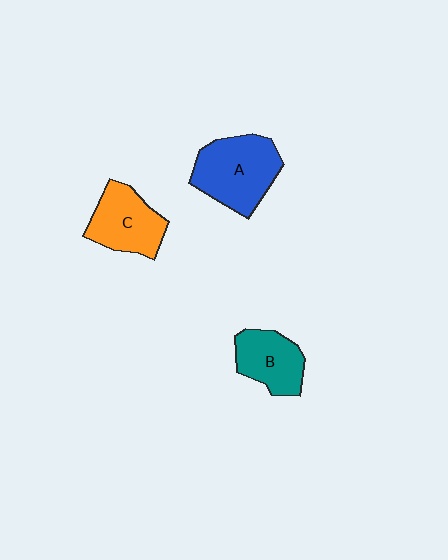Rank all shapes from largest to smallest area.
From largest to smallest: A (blue), C (orange), B (teal).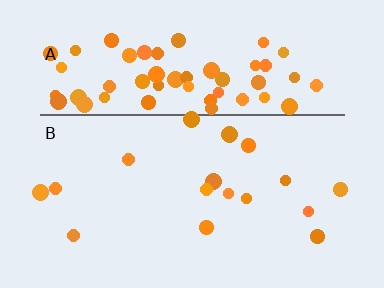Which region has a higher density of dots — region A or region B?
A (the top).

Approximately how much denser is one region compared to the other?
Approximately 4.4× — region A over region B.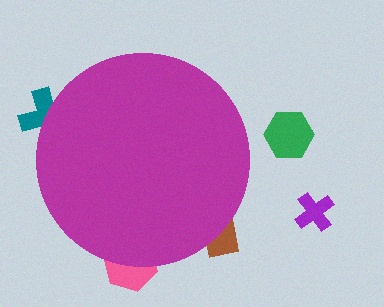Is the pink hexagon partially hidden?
Yes, the pink hexagon is partially hidden behind the magenta circle.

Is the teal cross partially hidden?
Yes, the teal cross is partially hidden behind the magenta circle.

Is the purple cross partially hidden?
No, the purple cross is fully visible.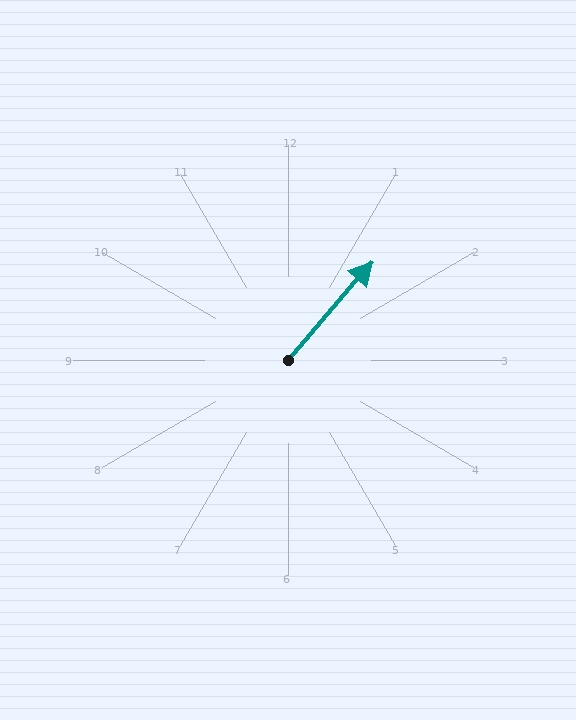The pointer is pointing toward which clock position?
Roughly 1 o'clock.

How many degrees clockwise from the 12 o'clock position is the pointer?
Approximately 41 degrees.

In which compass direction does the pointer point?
Northeast.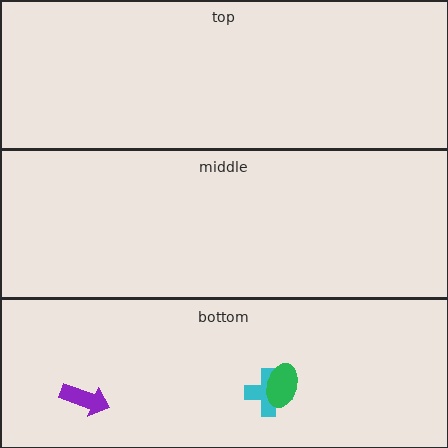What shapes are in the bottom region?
The purple arrow, the cyan cross, the green ellipse.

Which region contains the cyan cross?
The bottom region.